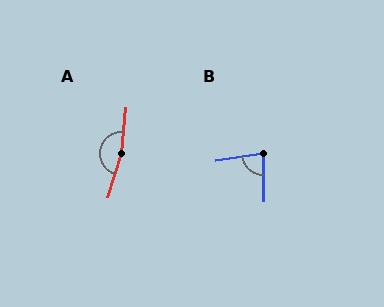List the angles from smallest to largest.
B (82°), A (168°).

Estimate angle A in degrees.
Approximately 168 degrees.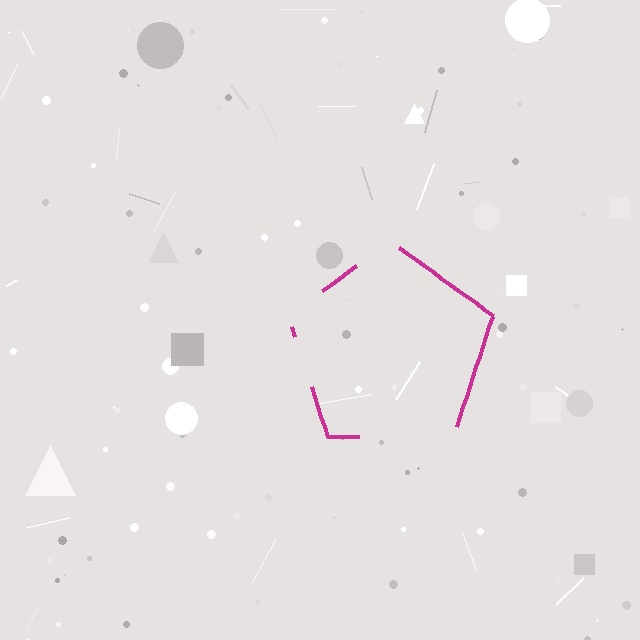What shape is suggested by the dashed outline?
The dashed outline suggests a pentagon.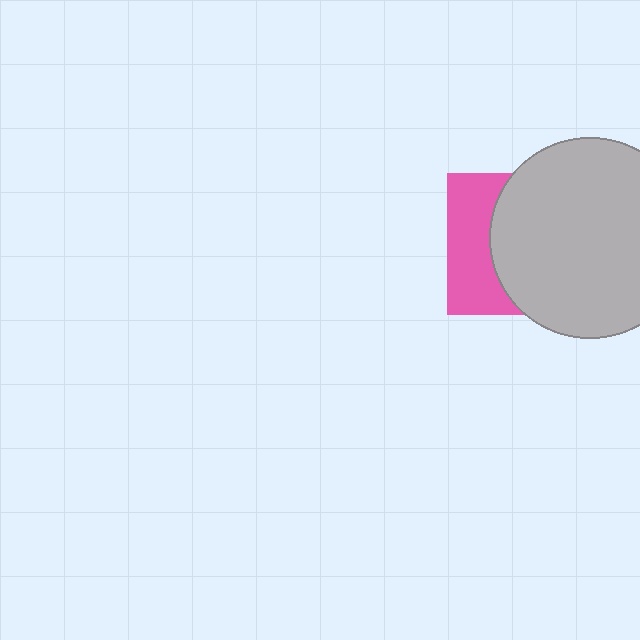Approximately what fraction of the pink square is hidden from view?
Roughly 64% of the pink square is hidden behind the light gray circle.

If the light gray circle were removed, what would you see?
You would see the complete pink square.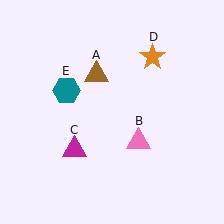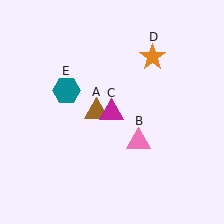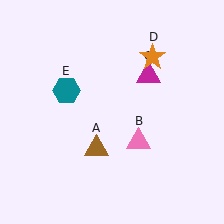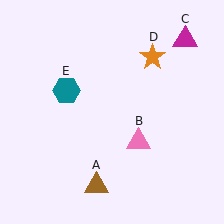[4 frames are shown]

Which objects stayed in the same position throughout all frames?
Pink triangle (object B) and orange star (object D) and teal hexagon (object E) remained stationary.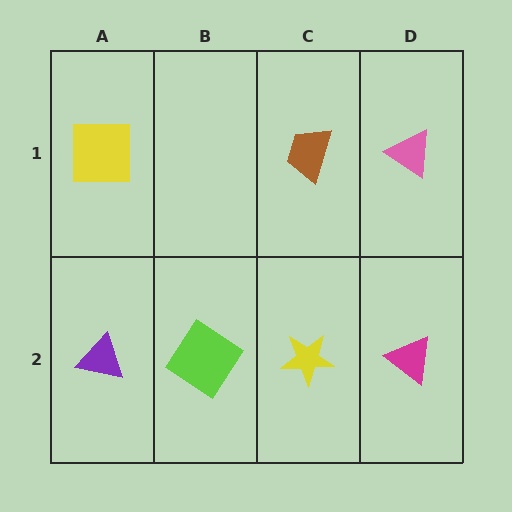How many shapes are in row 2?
4 shapes.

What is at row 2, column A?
A purple triangle.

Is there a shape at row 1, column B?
No, that cell is empty.